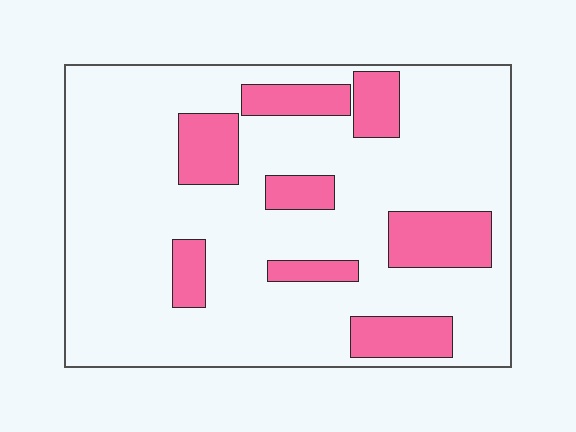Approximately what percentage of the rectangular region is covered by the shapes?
Approximately 20%.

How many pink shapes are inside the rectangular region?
8.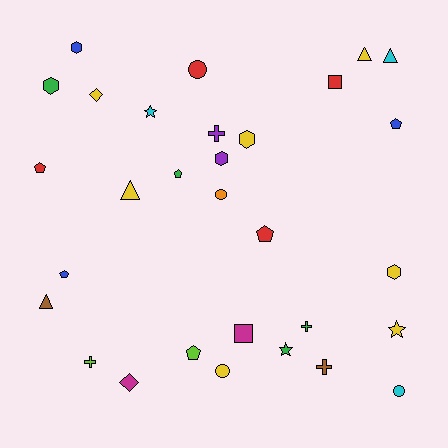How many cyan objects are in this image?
There are 3 cyan objects.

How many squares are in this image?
There are 2 squares.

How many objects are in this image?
There are 30 objects.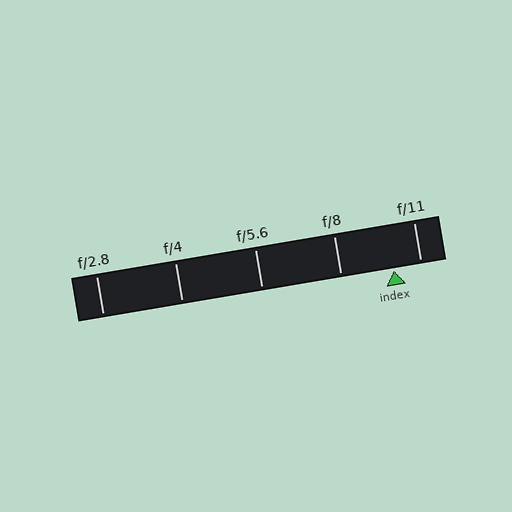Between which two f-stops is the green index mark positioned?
The index mark is between f/8 and f/11.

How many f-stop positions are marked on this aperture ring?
There are 5 f-stop positions marked.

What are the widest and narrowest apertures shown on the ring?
The widest aperture shown is f/2.8 and the narrowest is f/11.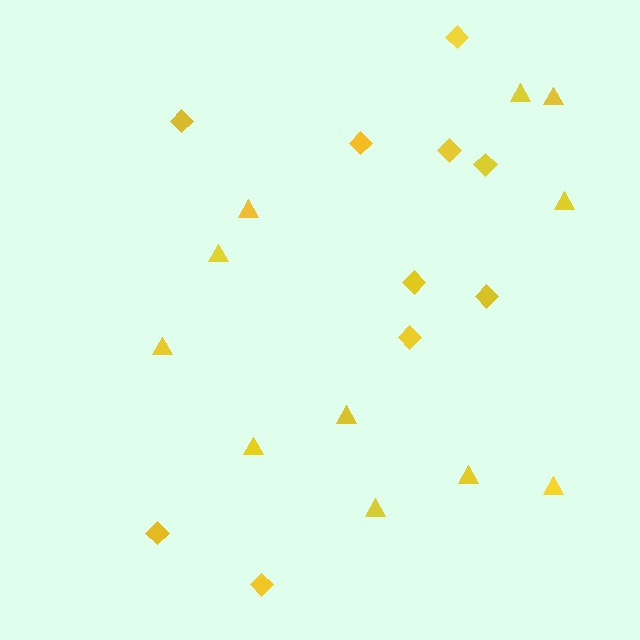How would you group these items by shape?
There are 2 groups: one group of diamonds (10) and one group of triangles (11).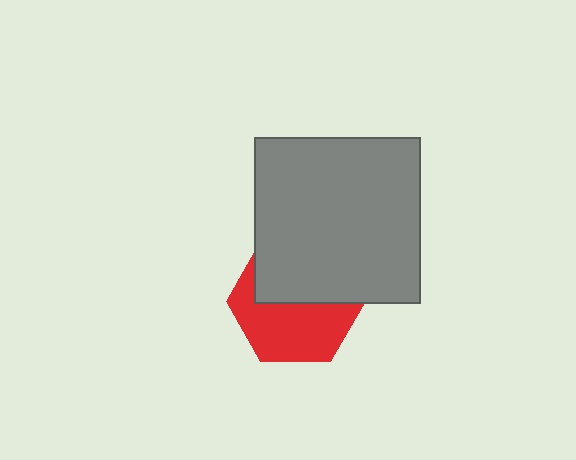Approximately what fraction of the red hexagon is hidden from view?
Roughly 47% of the red hexagon is hidden behind the gray square.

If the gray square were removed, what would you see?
You would see the complete red hexagon.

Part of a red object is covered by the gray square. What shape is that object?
It is a hexagon.